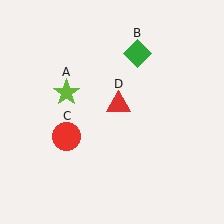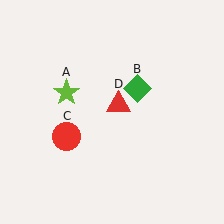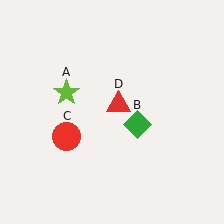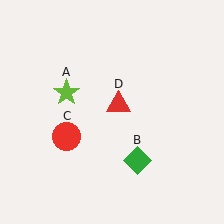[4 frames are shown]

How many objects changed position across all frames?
1 object changed position: green diamond (object B).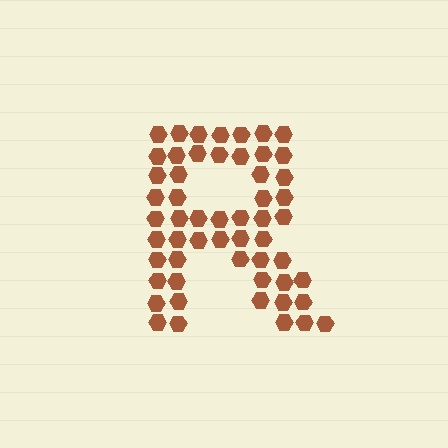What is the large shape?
The large shape is the letter R.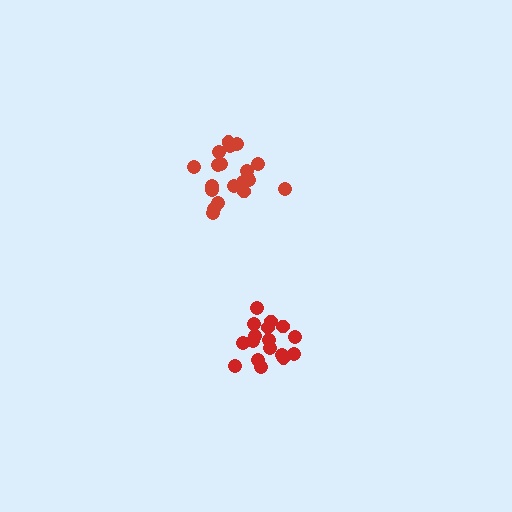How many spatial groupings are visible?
There are 2 spatial groupings.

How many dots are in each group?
Group 1: 17 dots, Group 2: 20 dots (37 total).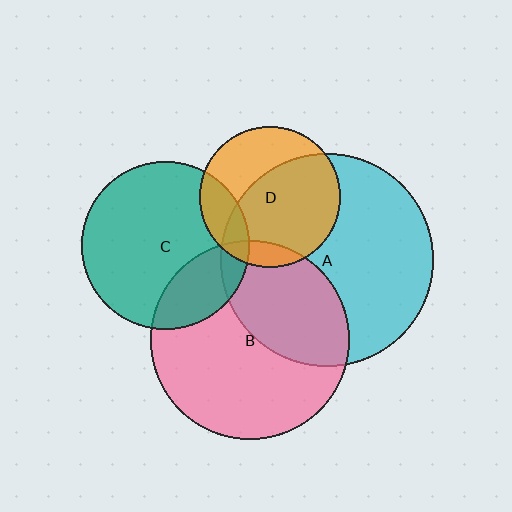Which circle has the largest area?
Circle A (cyan).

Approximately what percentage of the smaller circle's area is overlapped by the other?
Approximately 60%.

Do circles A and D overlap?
Yes.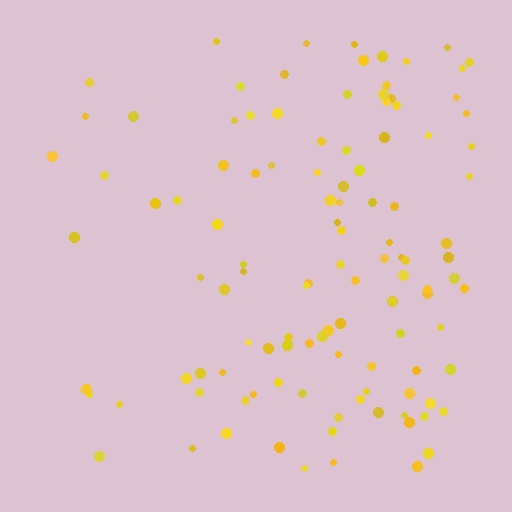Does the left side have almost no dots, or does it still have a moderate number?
Still a moderate number, just noticeably fewer than the right.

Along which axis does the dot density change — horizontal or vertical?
Horizontal.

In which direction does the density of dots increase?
From left to right, with the right side densest.